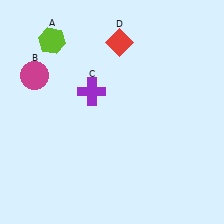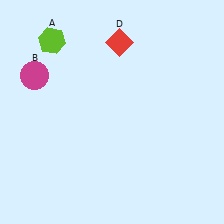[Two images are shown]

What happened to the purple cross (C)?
The purple cross (C) was removed in Image 2. It was in the top-left area of Image 1.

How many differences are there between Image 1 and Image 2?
There is 1 difference between the two images.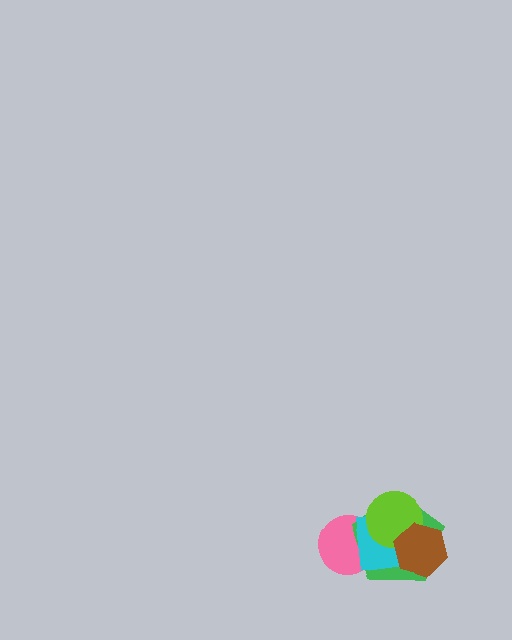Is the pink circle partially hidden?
Yes, it is partially covered by another shape.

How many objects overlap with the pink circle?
2 objects overlap with the pink circle.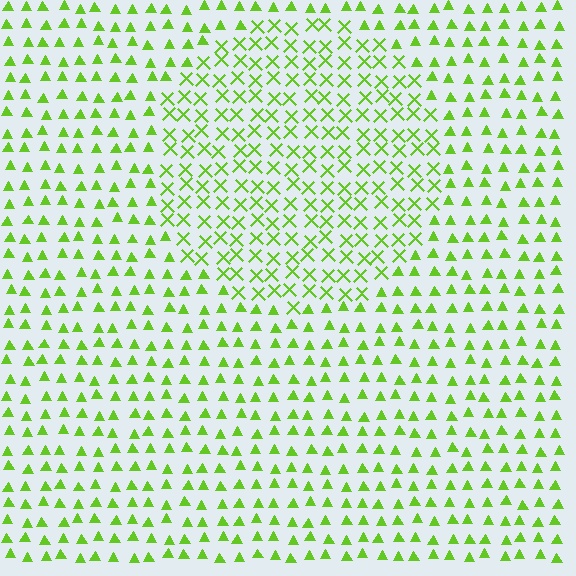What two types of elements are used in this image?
The image uses X marks inside the circle region and triangles outside it.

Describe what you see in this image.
The image is filled with small lime elements arranged in a uniform grid. A circle-shaped region contains X marks, while the surrounding area contains triangles. The boundary is defined purely by the change in element shape.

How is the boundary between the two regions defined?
The boundary is defined by a change in element shape: X marks inside vs. triangles outside. All elements share the same color and spacing.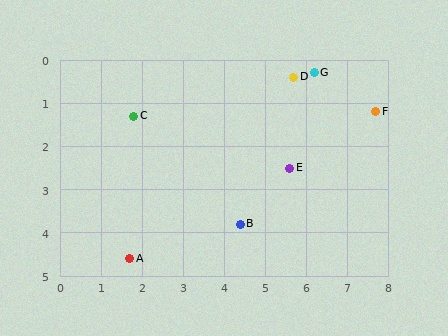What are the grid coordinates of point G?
Point G is at approximately (6.2, 0.3).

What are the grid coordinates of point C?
Point C is at approximately (1.8, 1.3).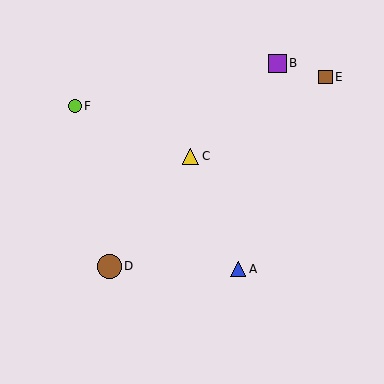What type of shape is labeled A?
Shape A is a blue triangle.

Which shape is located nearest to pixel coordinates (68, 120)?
The lime circle (labeled F) at (75, 106) is nearest to that location.